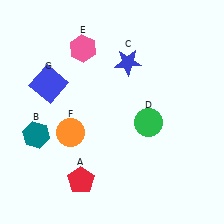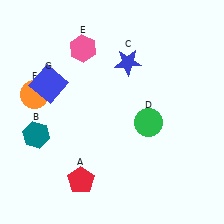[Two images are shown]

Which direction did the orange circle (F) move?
The orange circle (F) moved up.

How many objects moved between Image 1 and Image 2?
1 object moved between the two images.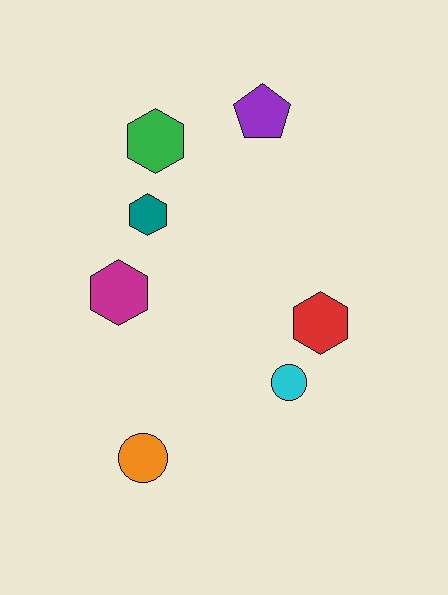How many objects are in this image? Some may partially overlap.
There are 7 objects.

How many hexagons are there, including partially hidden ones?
There are 4 hexagons.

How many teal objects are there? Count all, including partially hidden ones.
There is 1 teal object.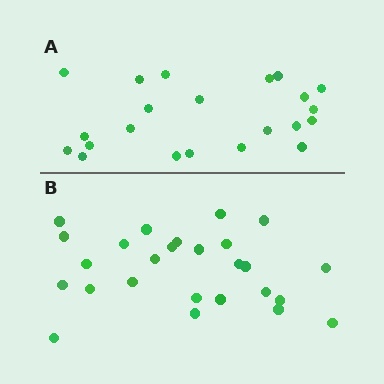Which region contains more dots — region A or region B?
Region B (the bottom region) has more dots.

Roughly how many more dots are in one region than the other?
Region B has about 4 more dots than region A.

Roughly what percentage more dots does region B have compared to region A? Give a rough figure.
About 20% more.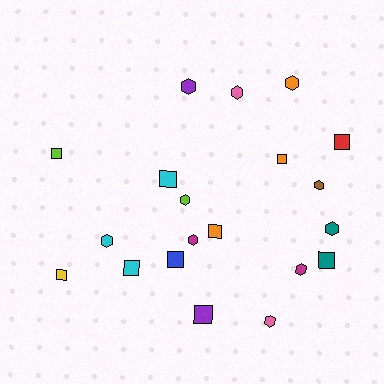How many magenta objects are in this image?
There are 2 magenta objects.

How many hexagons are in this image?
There are 10 hexagons.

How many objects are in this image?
There are 20 objects.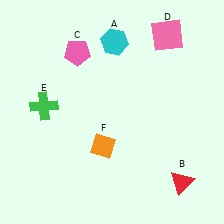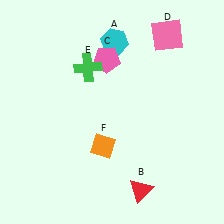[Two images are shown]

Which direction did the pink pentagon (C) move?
The pink pentagon (C) moved right.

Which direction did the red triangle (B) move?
The red triangle (B) moved left.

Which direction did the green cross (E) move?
The green cross (E) moved right.